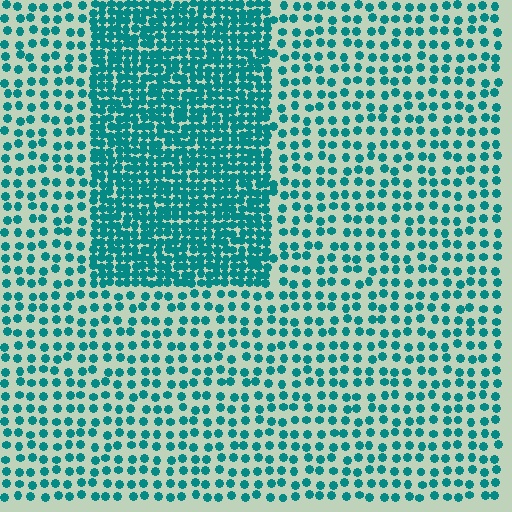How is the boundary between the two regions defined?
The boundary is defined by a change in element density (approximately 2.3x ratio). All elements are the same color, size, and shape.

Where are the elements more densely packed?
The elements are more densely packed inside the rectangle boundary.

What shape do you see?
I see a rectangle.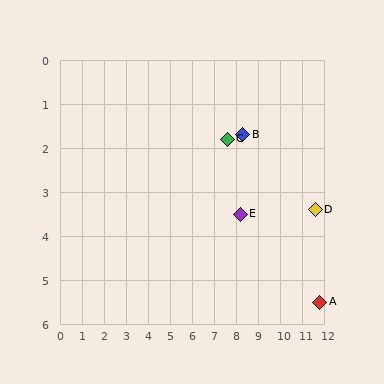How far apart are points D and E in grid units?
Points D and E are about 3.4 grid units apart.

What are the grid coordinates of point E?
Point E is at approximately (8.2, 3.5).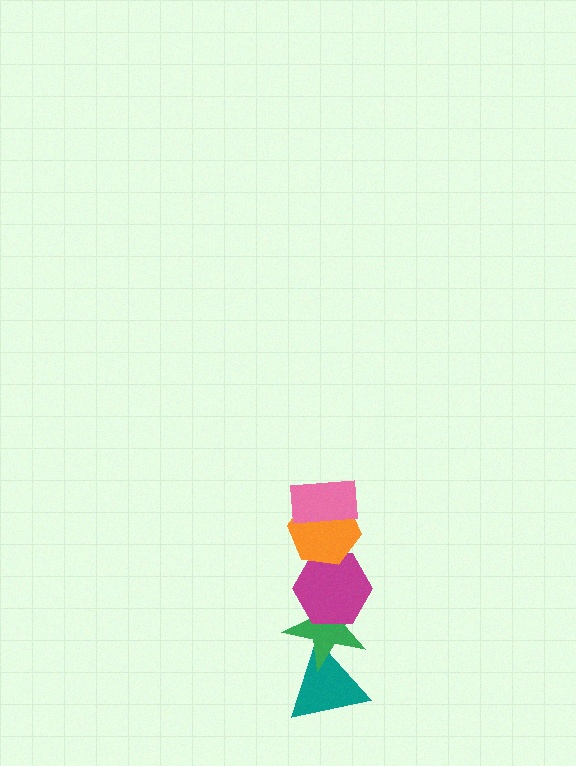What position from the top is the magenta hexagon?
The magenta hexagon is 3rd from the top.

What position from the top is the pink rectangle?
The pink rectangle is 1st from the top.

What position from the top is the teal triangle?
The teal triangle is 5th from the top.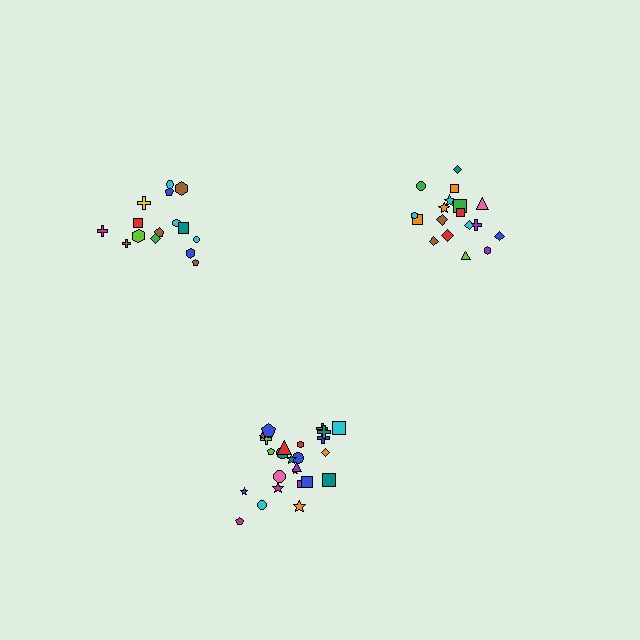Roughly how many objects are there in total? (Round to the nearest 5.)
Roughly 60 objects in total.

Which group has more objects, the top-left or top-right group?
The top-right group.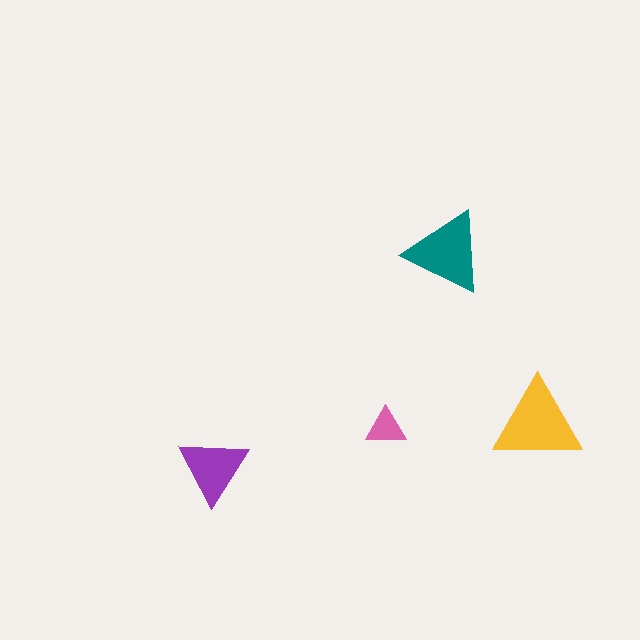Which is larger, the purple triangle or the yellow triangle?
The yellow one.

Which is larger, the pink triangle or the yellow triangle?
The yellow one.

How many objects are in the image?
There are 4 objects in the image.